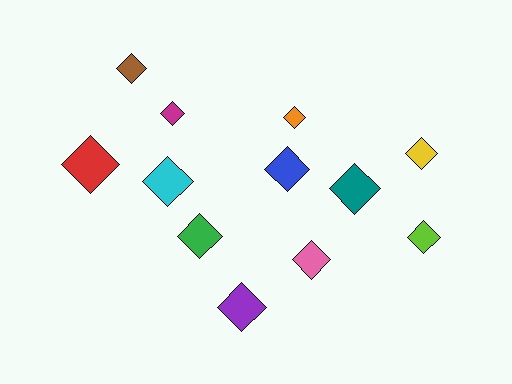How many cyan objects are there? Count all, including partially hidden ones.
There is 1 cyan object.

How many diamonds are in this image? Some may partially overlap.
There are 12 diamonds.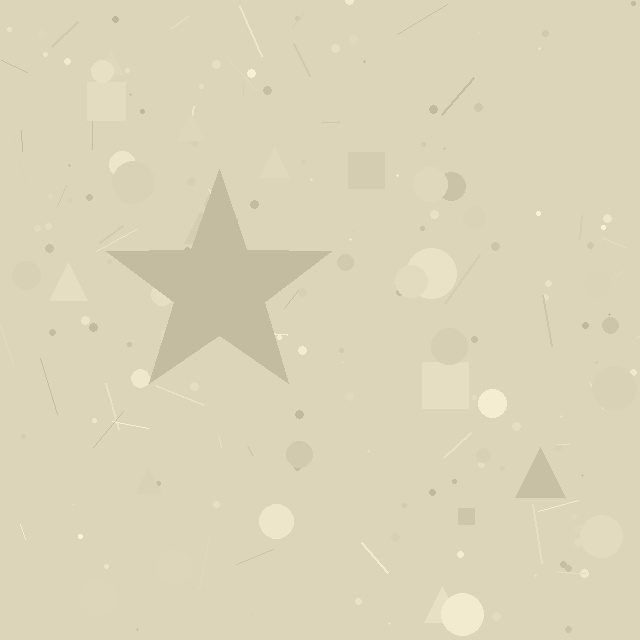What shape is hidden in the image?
A star is hidden in the image.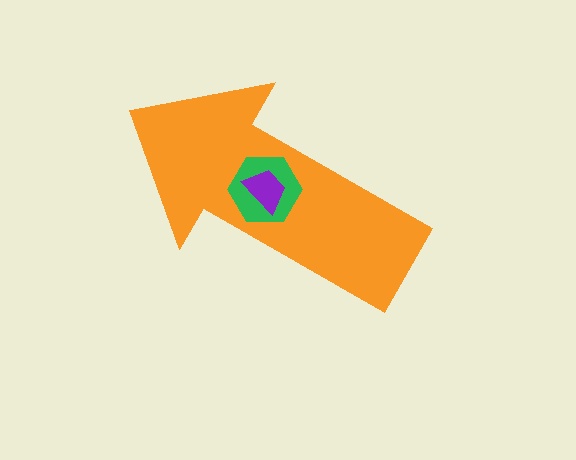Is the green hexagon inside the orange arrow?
Yes.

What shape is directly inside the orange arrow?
The green hexagon.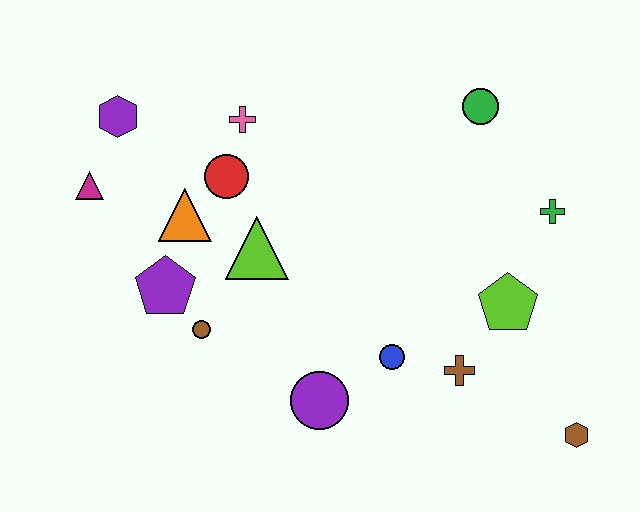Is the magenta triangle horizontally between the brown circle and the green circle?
No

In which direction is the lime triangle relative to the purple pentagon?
The lime triangle is to the right of the purple pentagon.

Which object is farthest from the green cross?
The magenta triangle is farthest from the green cross.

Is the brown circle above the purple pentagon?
No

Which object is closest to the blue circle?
The brown cross is closest to the blue circle.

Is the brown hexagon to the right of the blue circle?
Yes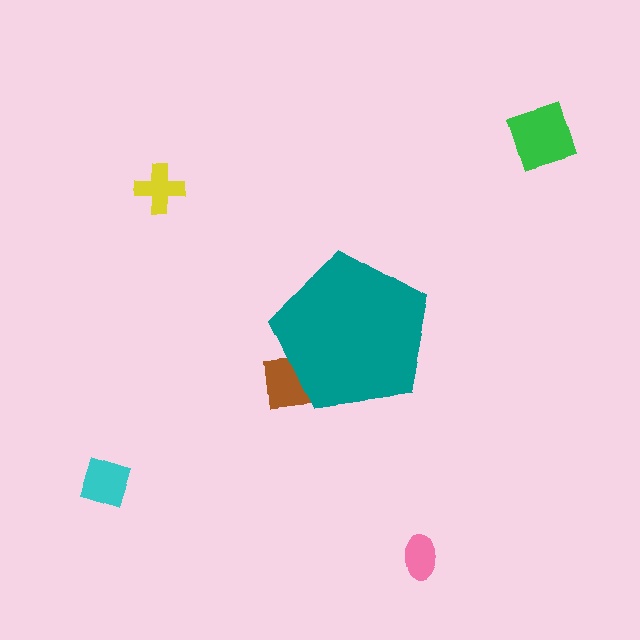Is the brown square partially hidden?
Yes, the brown square is partially hidden behind the teal pentagon.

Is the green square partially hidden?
No, the green square is fully visible.